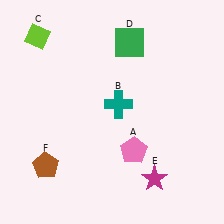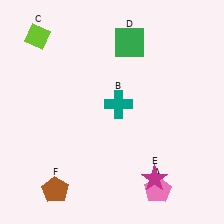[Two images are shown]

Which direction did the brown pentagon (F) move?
The brown pentagon (F) moved down.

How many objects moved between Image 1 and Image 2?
2 objects moved between the two images.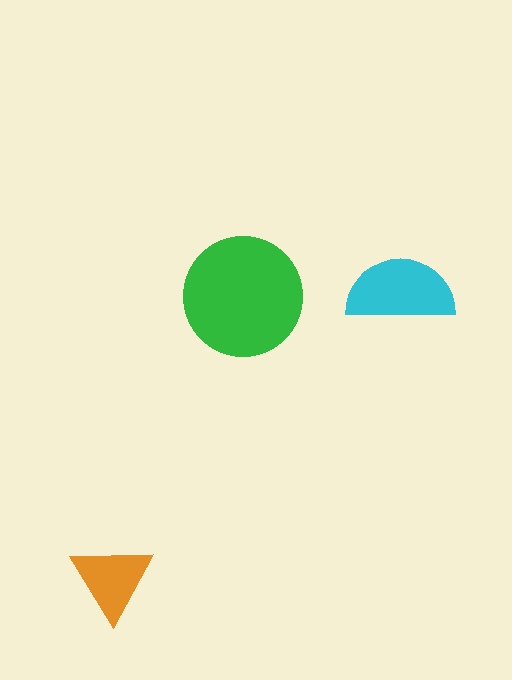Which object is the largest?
The green circle.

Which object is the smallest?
The orange triangle.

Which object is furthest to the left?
The orange triangle is leftmost.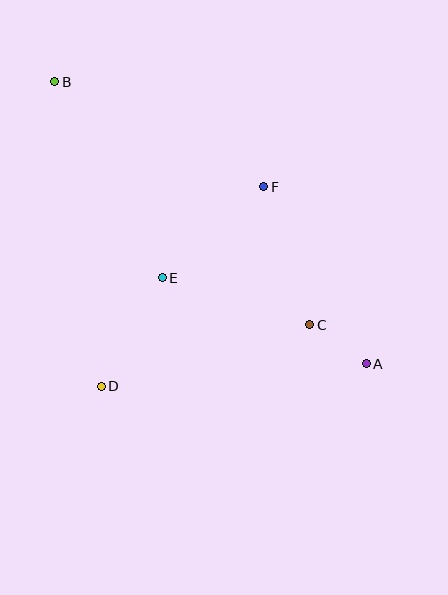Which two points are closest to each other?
Points A and C are closest to each other.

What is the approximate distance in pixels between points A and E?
The distance between A and E is approximately 221 pixels.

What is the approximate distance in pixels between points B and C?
The distance between B and C is approximately 352 pixels.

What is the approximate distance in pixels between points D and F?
The distance between D and F is approximately 257 pixels.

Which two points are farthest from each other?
Points A and B are farthest from each other.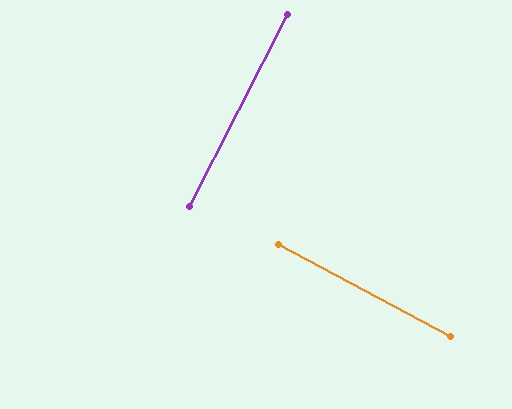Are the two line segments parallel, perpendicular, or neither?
Perpendicular — they meet at approximately 89°.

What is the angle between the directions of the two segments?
Approximately 89 degrees.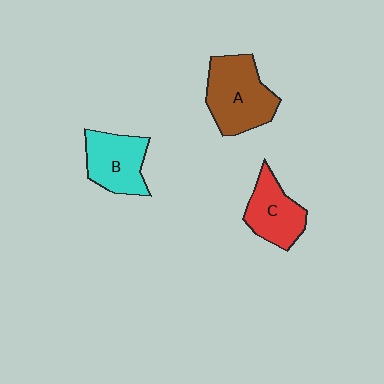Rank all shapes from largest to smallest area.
From largest to smallest: A (brown), B (cyan), C (red).